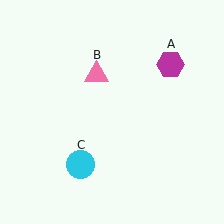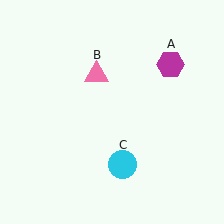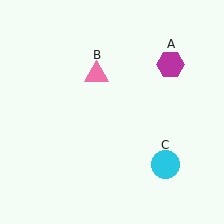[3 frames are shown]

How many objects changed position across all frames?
1 object changed position: cyan circle (object C).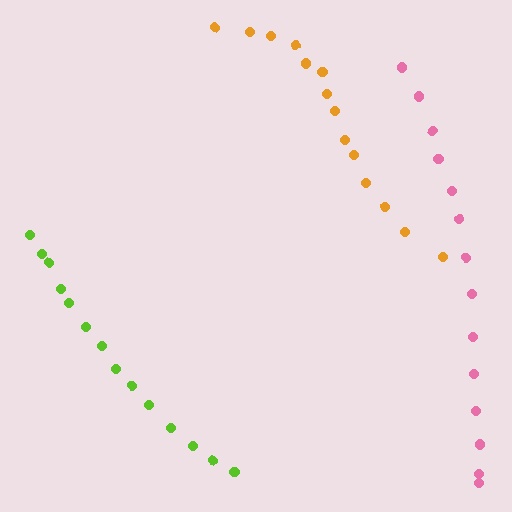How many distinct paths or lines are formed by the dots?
There are 3 distinct paths.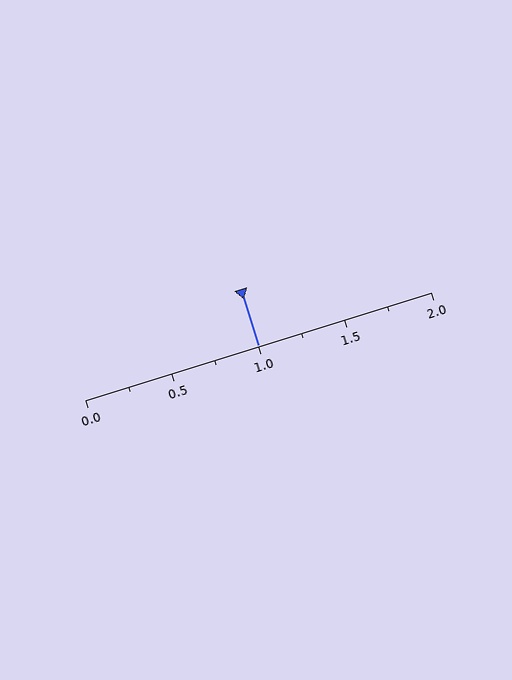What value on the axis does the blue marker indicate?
The marker indicates approximately 1.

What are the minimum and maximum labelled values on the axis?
The axis runs from 0.0 to 2.0.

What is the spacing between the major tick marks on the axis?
The major ticks are spaced 0.5 apart.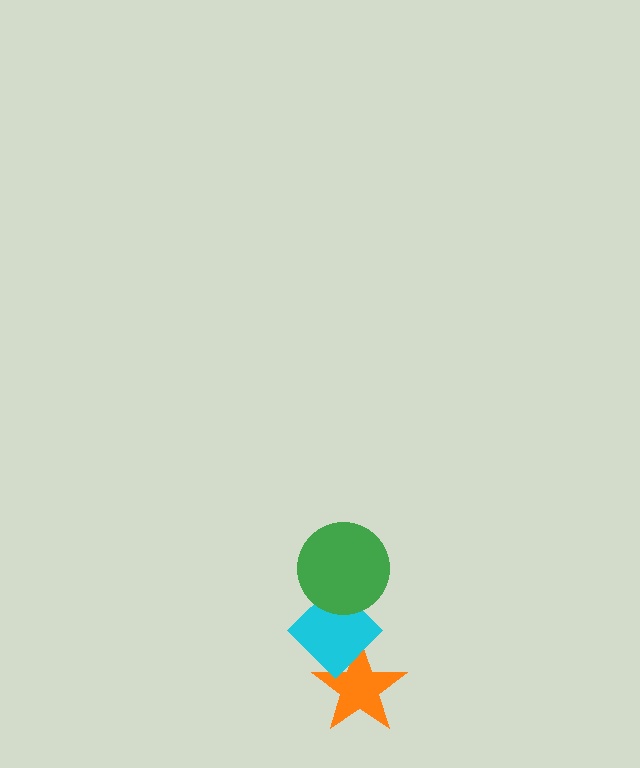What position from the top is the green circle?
The green circle is 1st from the top.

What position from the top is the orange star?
The orange star is 3rd from the top.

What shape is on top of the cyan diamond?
The green circle is on top of the cyan diamond.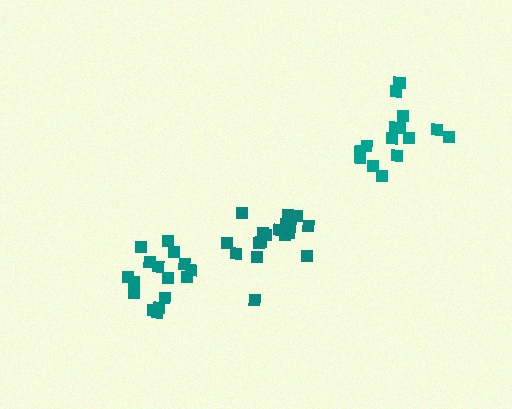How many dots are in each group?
Group 1: 18 dots, Group 2: 16 dots, Group 3: 15 dots (49 total).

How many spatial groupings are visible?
There are 3 spatial groupings.